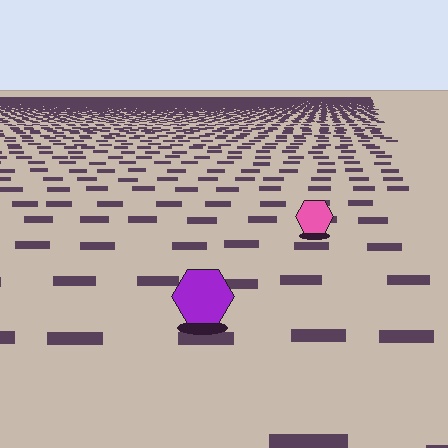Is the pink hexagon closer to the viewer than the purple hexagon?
No. The purple hexagon is closer — you can tell from the texture gradient: the ground texture is coarser near it.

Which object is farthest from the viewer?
The pink hexagon is farthest from the viewer. It appears smaller and the ground texture around it is denser.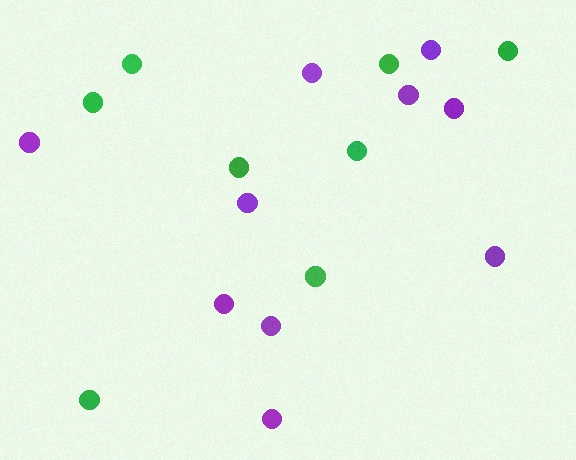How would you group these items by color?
There are 2 groups: one group of green circles (8) and one group of purple circles (10).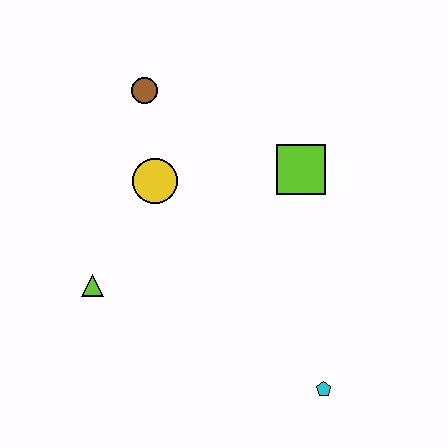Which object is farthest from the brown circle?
The cyan pentagon is farthest from the brown circle.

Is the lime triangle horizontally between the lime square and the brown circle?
No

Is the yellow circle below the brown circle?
Yes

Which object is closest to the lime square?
The yellow circle is closest to the lime square.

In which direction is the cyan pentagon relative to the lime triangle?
The cyan pentagon is to the right of the lime triangle.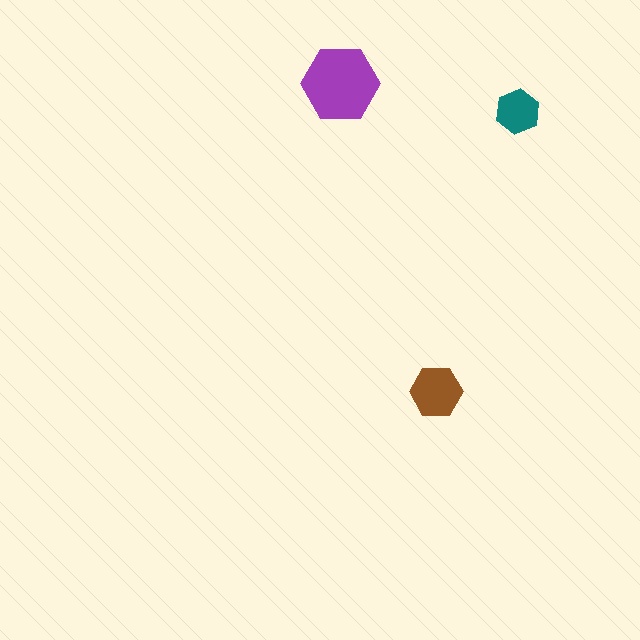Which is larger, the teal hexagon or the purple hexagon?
The purple one.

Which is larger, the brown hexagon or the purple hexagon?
The purple one.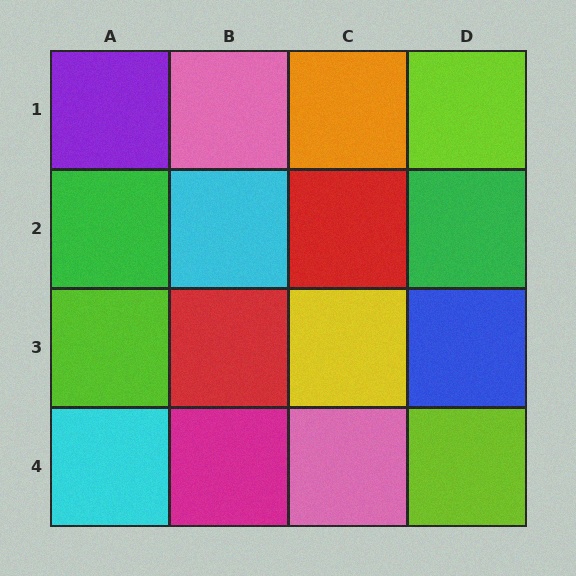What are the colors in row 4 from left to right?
Cyan, magenta, pink, lime.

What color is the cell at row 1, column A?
Purple.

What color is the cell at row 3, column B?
Red.